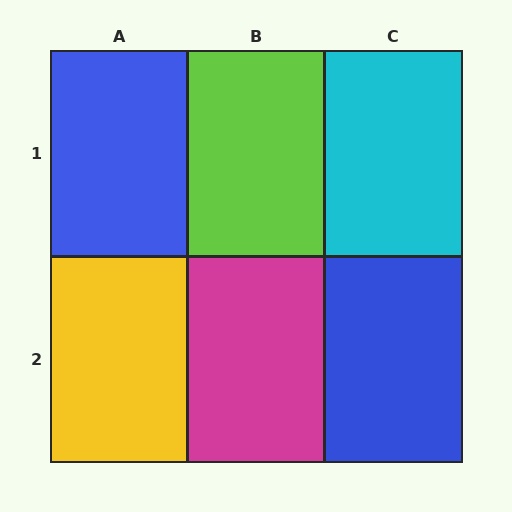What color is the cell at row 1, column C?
Cyan.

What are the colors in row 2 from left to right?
Yellow, magenta, blue.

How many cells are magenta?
1 cell is magenta.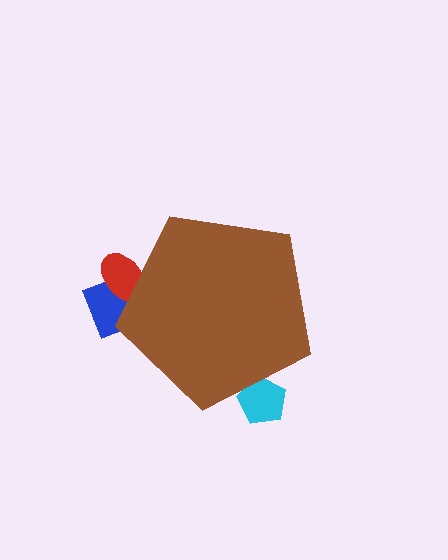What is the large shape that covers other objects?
A brown pentagon.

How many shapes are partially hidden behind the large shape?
4 shapes are partially hidden.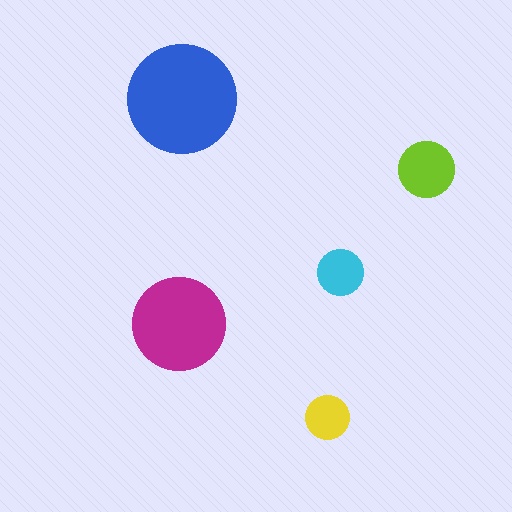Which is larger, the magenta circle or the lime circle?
The magenta one.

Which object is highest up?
The blue circle is topmost.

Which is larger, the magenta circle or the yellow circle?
The magenta one.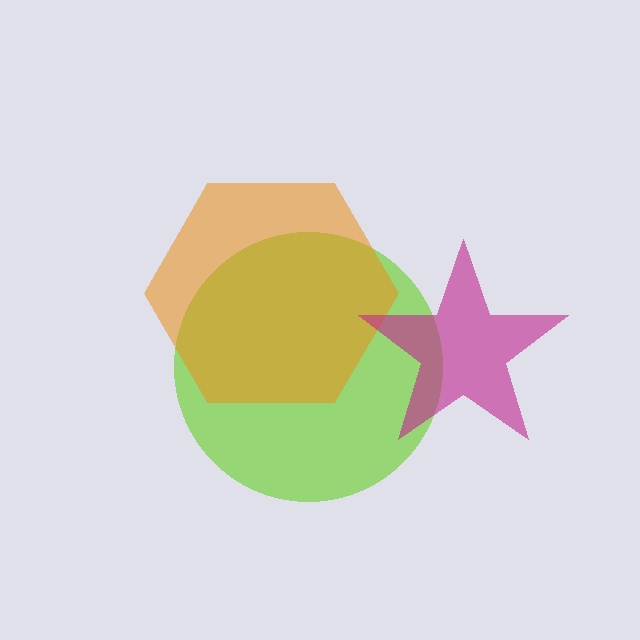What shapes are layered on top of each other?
The layered shapes are: a lime circle, an orange hexagon, a magenta star.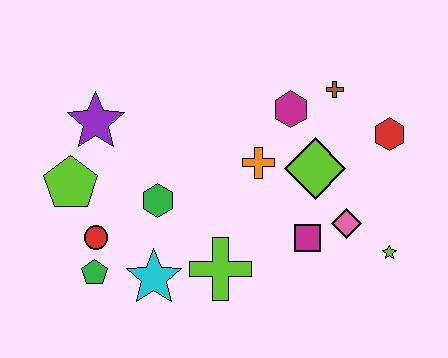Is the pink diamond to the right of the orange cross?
Yes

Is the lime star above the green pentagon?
Yes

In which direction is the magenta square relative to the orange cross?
The magenta square is below the orange cross.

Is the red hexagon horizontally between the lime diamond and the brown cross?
No